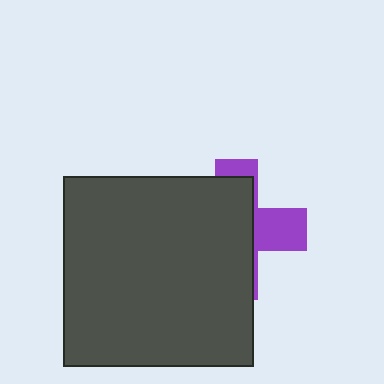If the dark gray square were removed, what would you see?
You would see the complete purple cross.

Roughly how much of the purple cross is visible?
A small part of it is visible (roughly 33%).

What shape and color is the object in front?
The object in front is a dark gray square.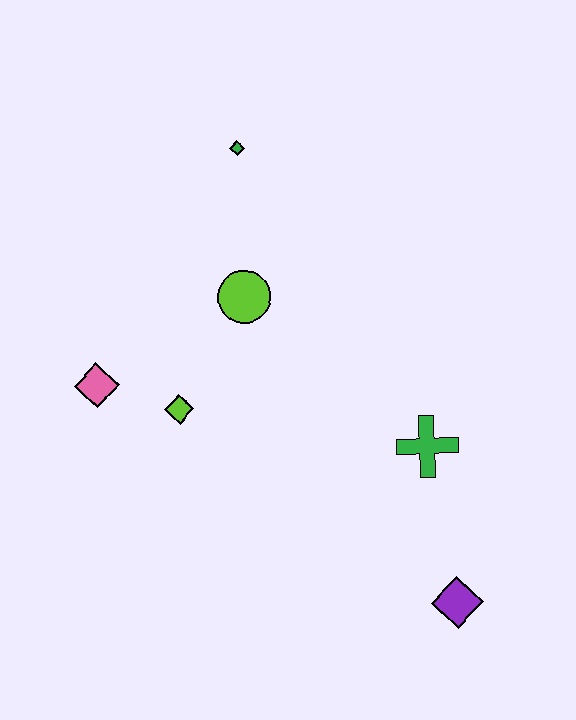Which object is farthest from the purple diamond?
The green diamond is farthest from the purple diamond.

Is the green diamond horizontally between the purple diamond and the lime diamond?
Yes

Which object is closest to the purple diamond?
The green cross is closest to the purple diamond.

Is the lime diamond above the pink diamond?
No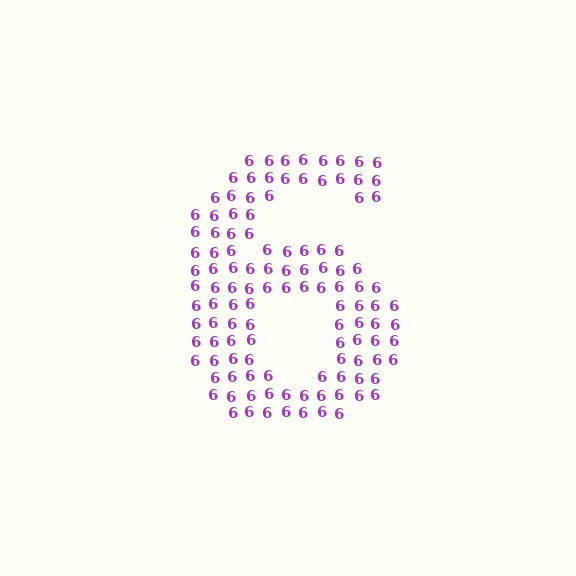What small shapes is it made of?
It is made of small digit 6's.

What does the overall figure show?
The overall figure shows the digit 6.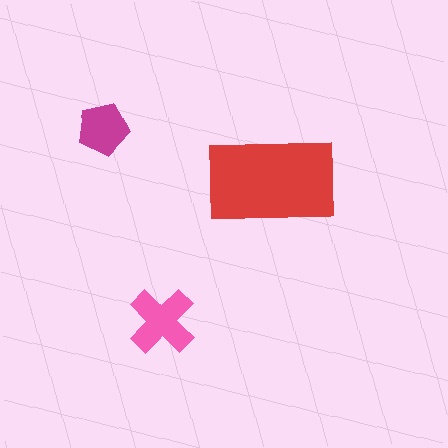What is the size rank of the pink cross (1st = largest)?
2nd.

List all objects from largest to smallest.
The red rectangle, the pink cross, the magenta pentagon.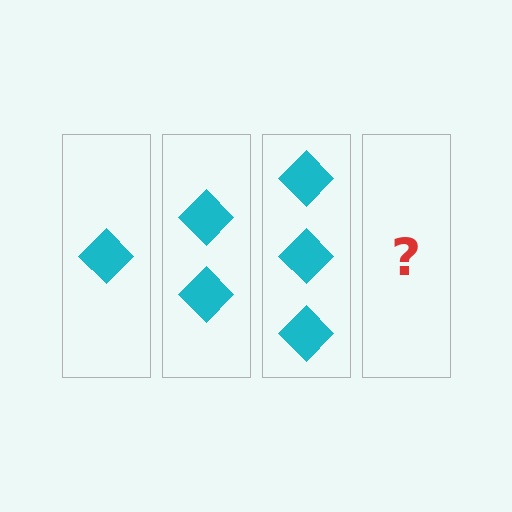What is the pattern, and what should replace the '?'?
The pattern is that each step adds one more diamond. The '?' should be 4 diamonds.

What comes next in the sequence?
The next element should be 4 diamonds.